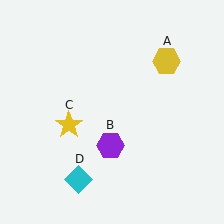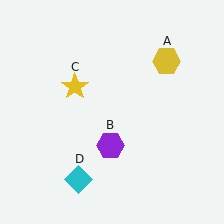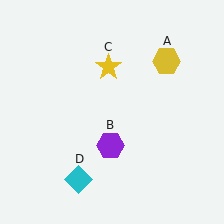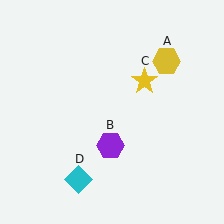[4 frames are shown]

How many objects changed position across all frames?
1 object changed position: yellow star (object C).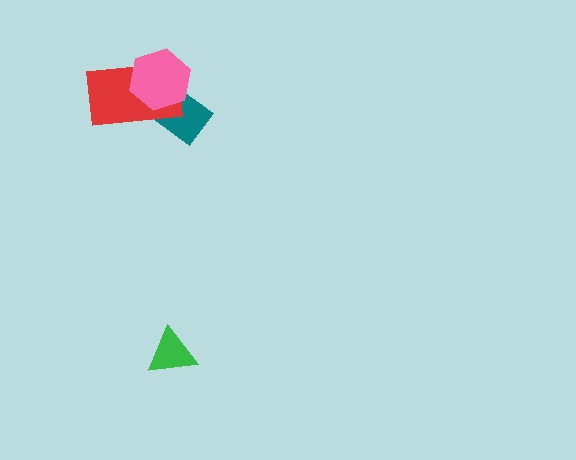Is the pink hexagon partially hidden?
No, no other shape covers it.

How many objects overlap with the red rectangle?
2 objects overlap with the red rectangle.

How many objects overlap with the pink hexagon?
2 objects overlap with the pink hexagon.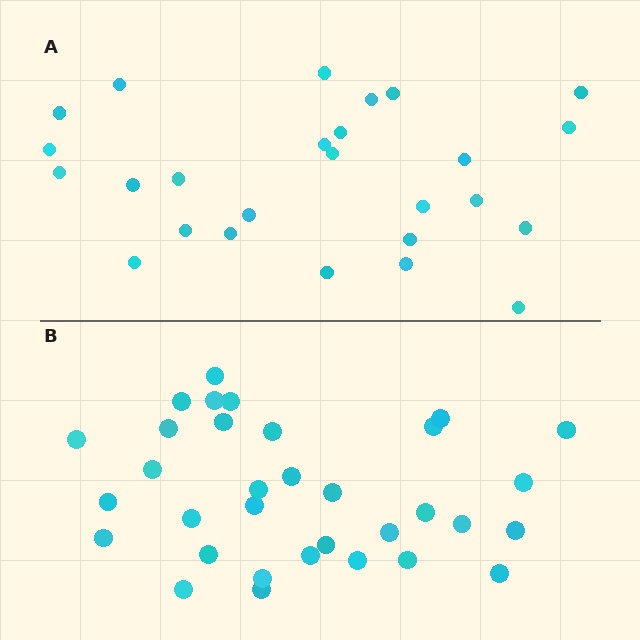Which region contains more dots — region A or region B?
Region B (the bottom region) has more dots.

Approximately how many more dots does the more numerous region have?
Region B has roughly 8 or so more dots than region A.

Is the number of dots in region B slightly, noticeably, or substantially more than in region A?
Region B has noticeably more, but not dramatically so. The ratio is roughly 1.3 to 1.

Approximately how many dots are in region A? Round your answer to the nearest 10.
About 30 dots. (The exact count is 26, which rounds to 30.)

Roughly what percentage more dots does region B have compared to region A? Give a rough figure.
About 25% more.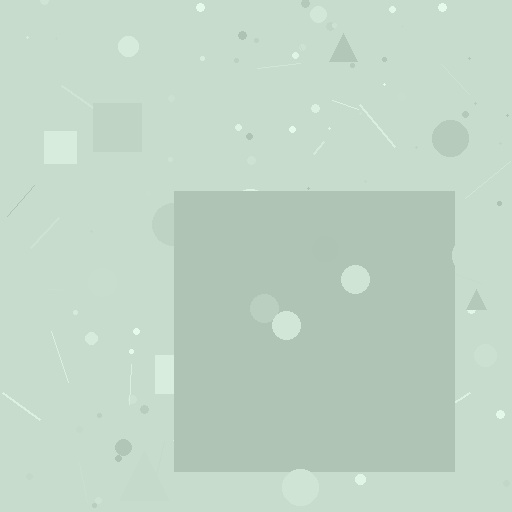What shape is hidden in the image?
A square is hidden in the image.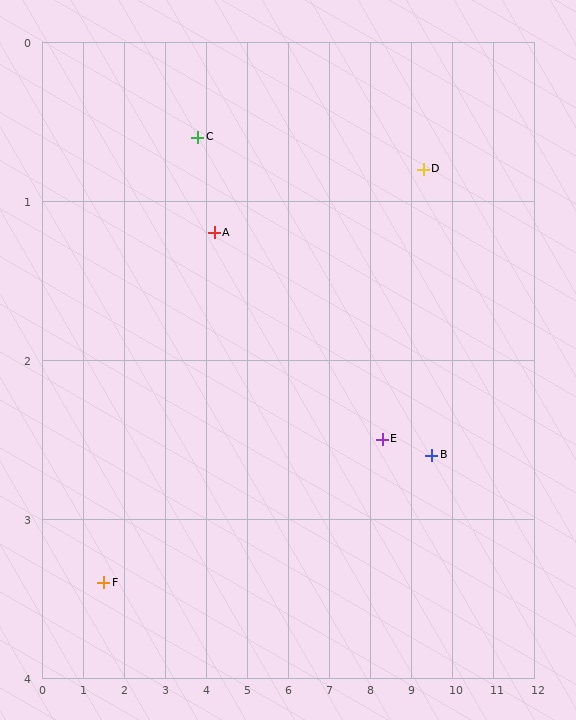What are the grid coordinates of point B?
Point B is at approximately (9.5, 2.6).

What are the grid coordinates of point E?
Point E is at approximately (8.3, 2.5).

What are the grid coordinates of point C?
Point C is at approximately (3.8, 0.6).